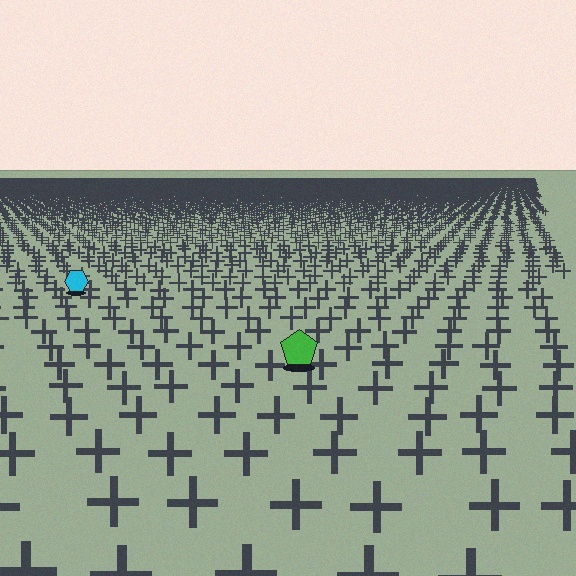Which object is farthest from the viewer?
The cyan hexagon is farthest from the viewer. It appears smaller and the ground texture around it is denser.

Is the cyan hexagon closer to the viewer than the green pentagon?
No. The green pentagon is closer — you can tell from the texture gradient: the ground texture is coarser near it.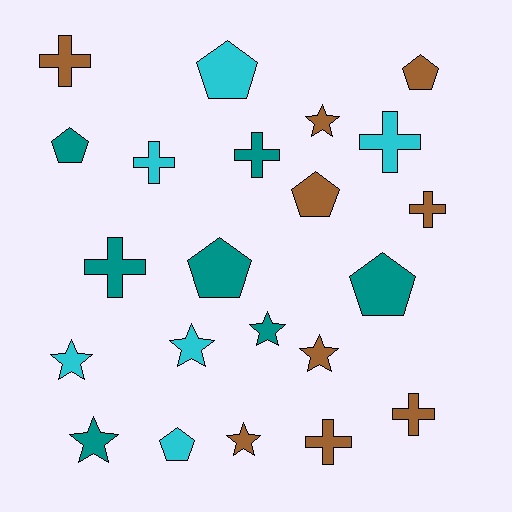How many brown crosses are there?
There are 4 brown crosses.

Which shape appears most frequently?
Cross, with 8 objects.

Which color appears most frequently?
Brown, with 9 objects.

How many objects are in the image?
There are 22 objects.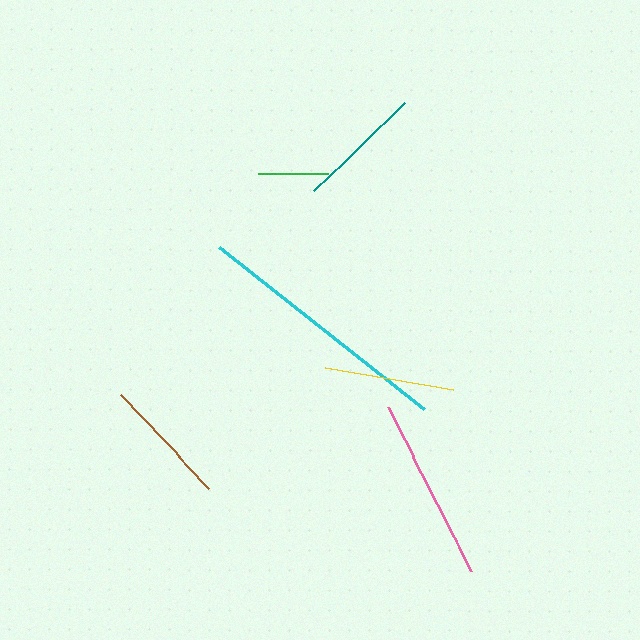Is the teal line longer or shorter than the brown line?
The brown line is longer than the teal line.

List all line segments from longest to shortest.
From longest to shortest: cyan, pink, yellow, brown, teal, green.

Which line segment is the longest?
The cyan line is the longest at approximately 262 pixels.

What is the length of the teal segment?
The teal segment is approximately 127 pixels long.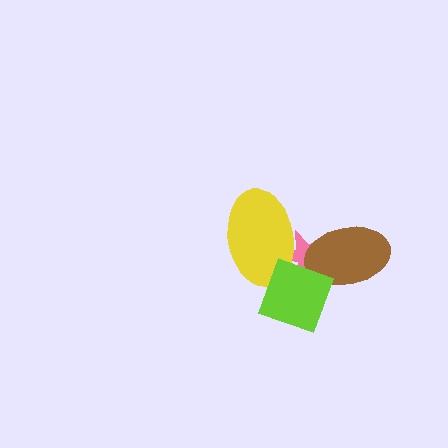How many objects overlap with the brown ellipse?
2 objects overlap with the brown ellipse.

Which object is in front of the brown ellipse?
The lime diamond is in front of the brown ellipse.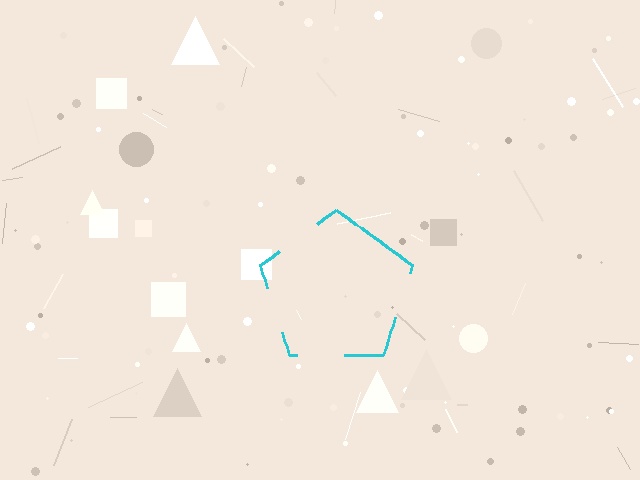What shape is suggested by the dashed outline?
The dashed outline suggests a pentagon.